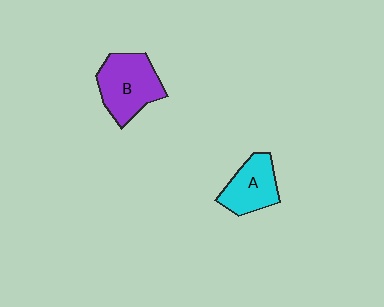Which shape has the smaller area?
Shape A (cyan).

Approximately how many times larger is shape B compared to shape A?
Approximately 1.4 times.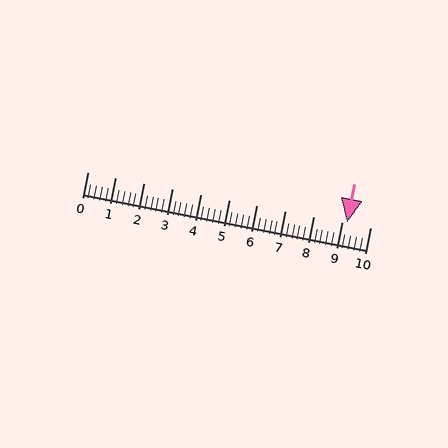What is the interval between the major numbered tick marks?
The major tick marks are spaced 1 units apart.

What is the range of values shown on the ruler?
The ruler shows values from 0 to 10.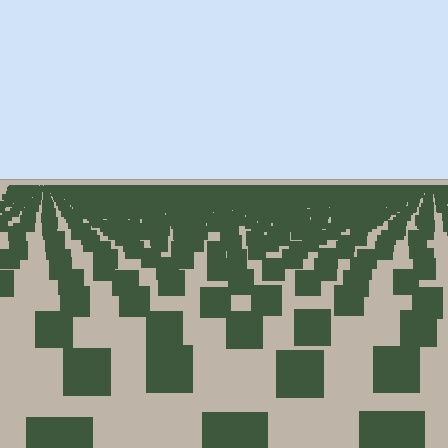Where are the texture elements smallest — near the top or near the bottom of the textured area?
Near the top.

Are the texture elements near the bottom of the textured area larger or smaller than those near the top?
Larger. Near the bottom, elements are closer to the viewer and appear at a bigger on-screen size.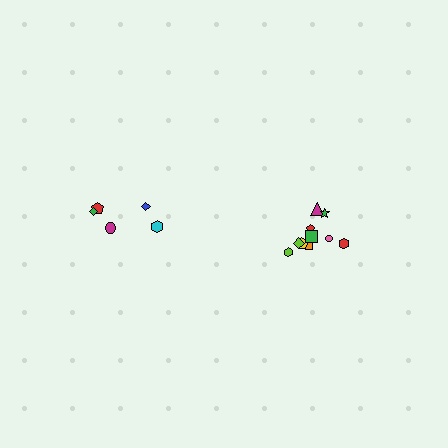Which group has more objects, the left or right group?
The right group.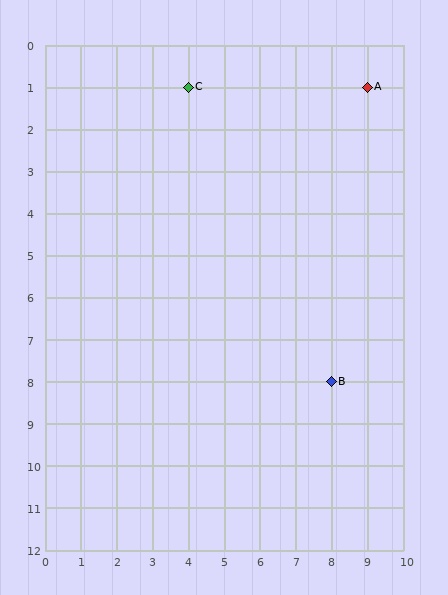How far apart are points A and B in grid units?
Points A and B are 1 column and 7 rows apart (about 7.1 grid units diagonally).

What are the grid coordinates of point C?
Point C is at grid coordinates (4, 1).